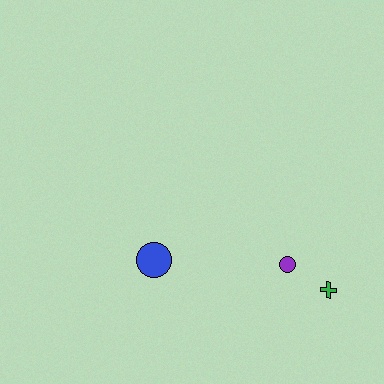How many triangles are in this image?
There are no triangles.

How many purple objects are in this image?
There is 1 purple object.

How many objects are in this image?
There are 3 objects.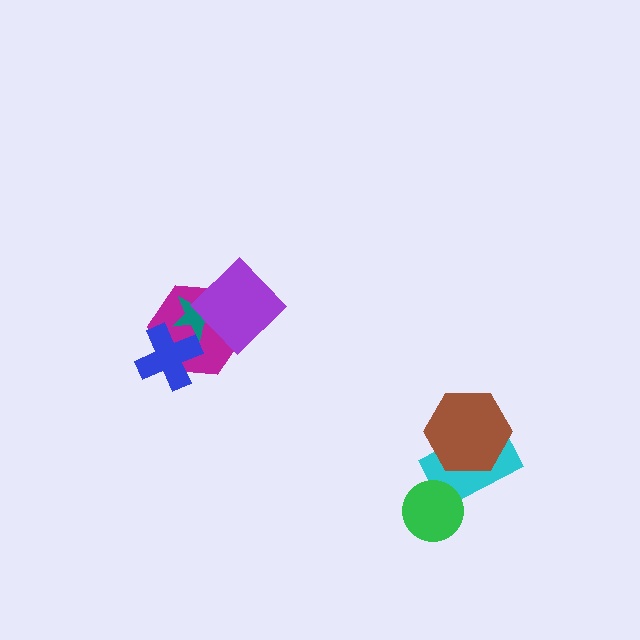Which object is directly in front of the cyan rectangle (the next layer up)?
The brown hexagon is directly in front of the cyan rectangle.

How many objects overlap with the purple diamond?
2 objects overlap with the purple diamond.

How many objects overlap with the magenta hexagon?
3 objects overlap with the magenta hexagon.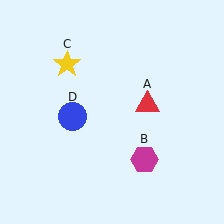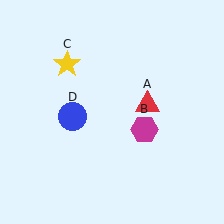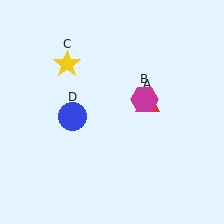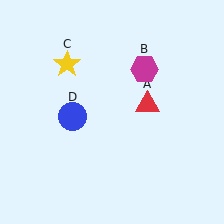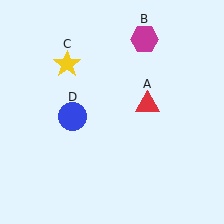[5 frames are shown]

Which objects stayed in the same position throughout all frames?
Red triangle (object A) and yellow star (object C) and blue circle (object D) remained stationary.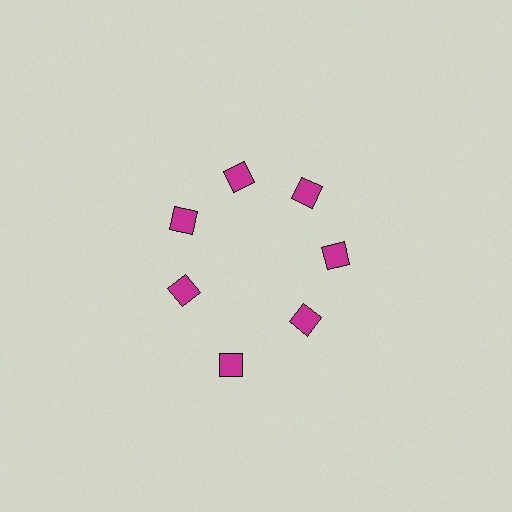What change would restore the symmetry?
The symmetry would be restored by moving it inward, back onto the ring so that all 7 diamonds sit at equal angles and equal distance from the center.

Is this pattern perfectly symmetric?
No. The 7 magenta diamonds are arranged in a ring, but one element near the 6 o'clock position is pushed outward from the center, breaking the 7-fold rotational symmetry.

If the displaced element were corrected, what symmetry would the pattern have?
It would have 7-fold rotational symmetry — the pattern would map onto itself every 51 degrees.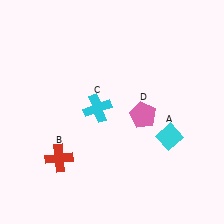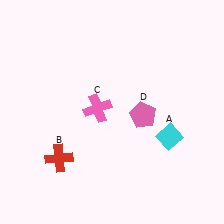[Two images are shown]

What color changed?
The cross (C) changed from cyan in Image 1 to pink in Image 2.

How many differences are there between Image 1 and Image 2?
There is 1 difference between the two images.